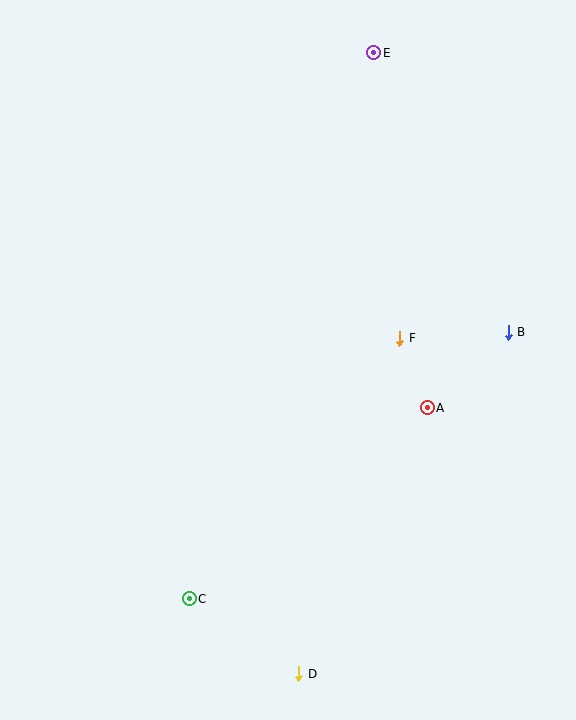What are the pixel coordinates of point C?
Point C is at (189, 599).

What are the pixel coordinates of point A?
Point A is at (427, 408).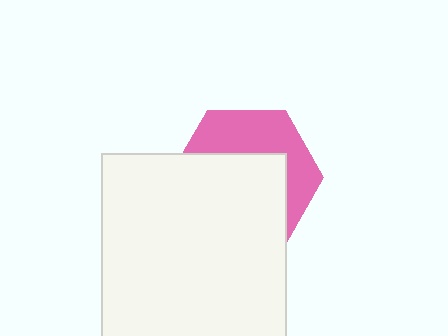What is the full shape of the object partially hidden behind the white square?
The partially hidden object is a pink hexagon.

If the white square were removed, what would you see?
You would see the complete pink hexagon.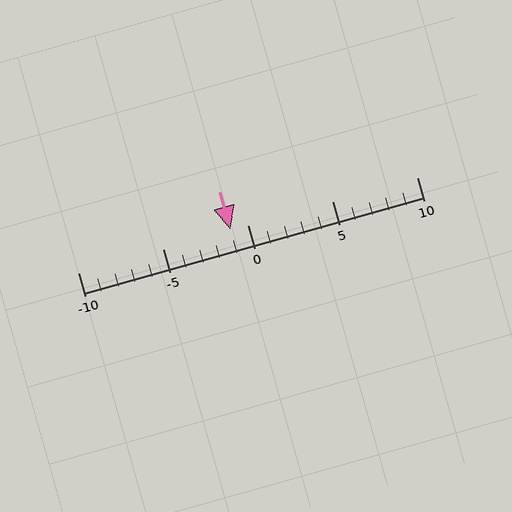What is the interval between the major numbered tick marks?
The major tick marks are spaced 5 units apart.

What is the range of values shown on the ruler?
The ruler shows values from -10 to 10.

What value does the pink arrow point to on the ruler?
The pink arrow points to approximately -1.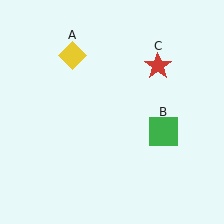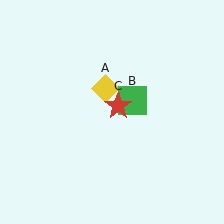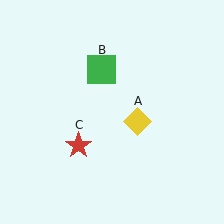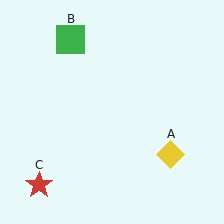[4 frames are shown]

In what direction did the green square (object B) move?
The green square (object B) moved up and to the left.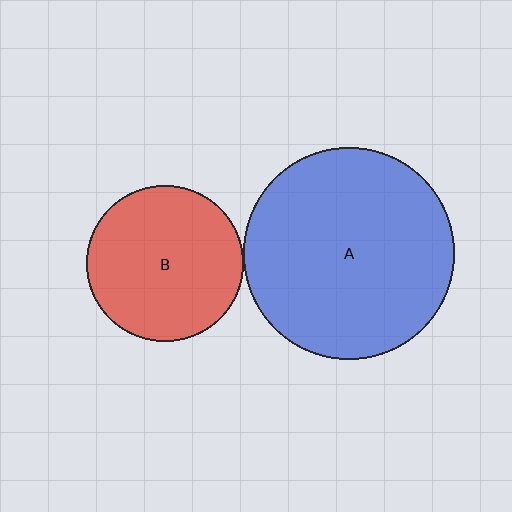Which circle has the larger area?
Circle A (blue).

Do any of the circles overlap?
No, none of the circles overlap.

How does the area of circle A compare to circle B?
Approximately 1.8 times.